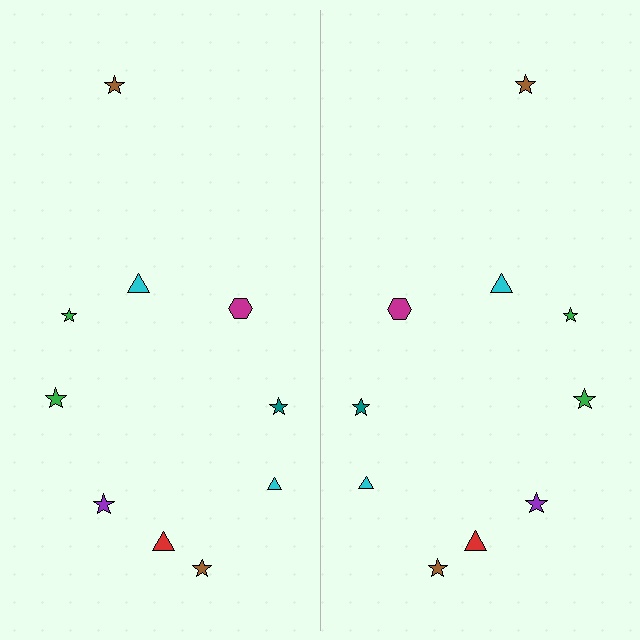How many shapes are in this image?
There are 20 shapes in this image.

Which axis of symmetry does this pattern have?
The pattern has a vertical axis of symmetry running through the center of the image.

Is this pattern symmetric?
Yes, this pattern has bilateral (reflection) symmetry.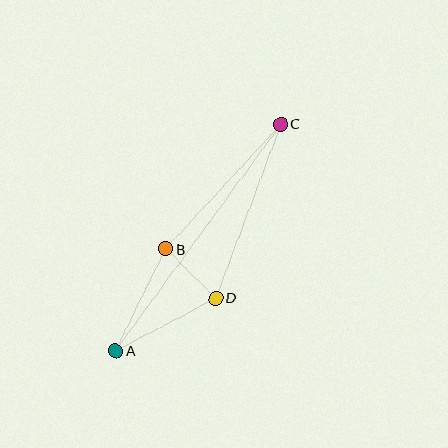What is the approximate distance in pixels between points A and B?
The distance between A and B is approximately 114 pixels.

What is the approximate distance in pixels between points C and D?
The distance between C and D is approximately 185 pixels.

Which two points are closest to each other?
Points B and D are closest to each other.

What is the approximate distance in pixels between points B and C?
The distance between B and C is approximately 169 pixels.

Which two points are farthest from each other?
Points A and C are farthest from each other.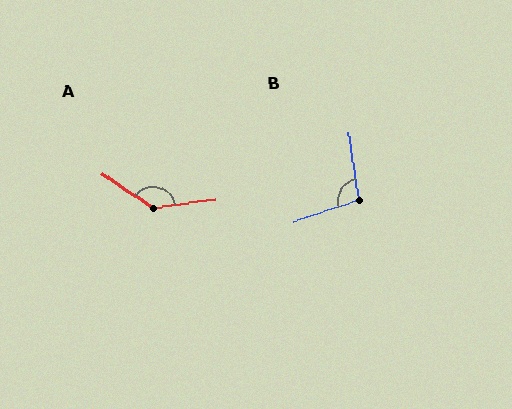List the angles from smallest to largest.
B (99°), A (137°).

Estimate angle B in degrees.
Approximately 99 degrees.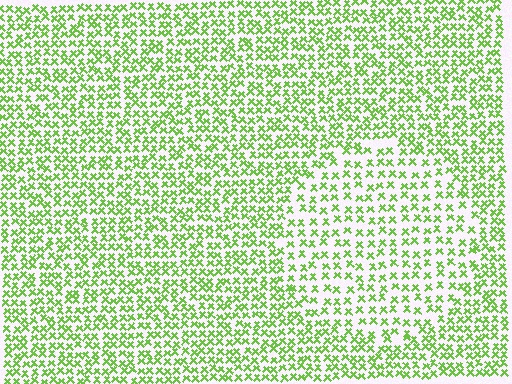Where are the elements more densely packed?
The elements are more densely packed outside the circle boundary.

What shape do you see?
I see a circle.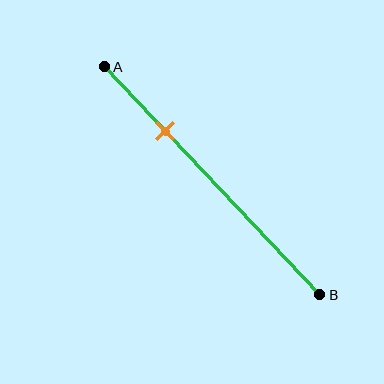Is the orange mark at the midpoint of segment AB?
No, the mark is at about 30% from A, not at the 50% midpoint.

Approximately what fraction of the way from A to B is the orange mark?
The orange mark is approximately 30% of the way from A to B.